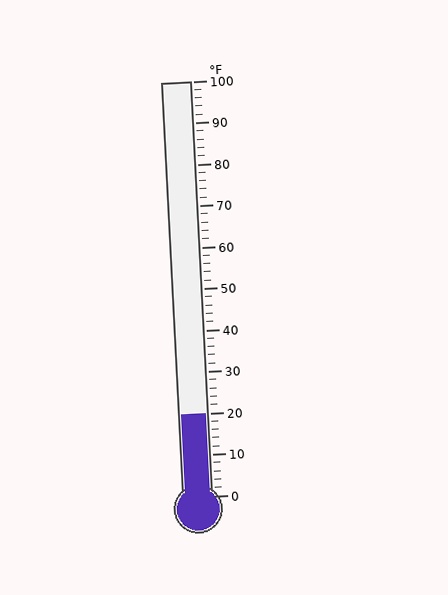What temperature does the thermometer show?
The thermometer shows approximately 20°F.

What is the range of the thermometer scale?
The thermometer scale ranges from 0°F to 100°F.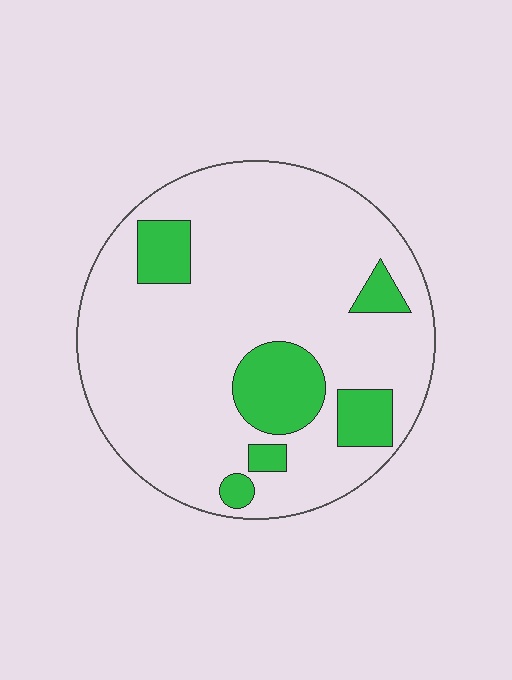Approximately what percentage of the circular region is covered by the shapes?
Approximately 15%.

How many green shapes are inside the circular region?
6.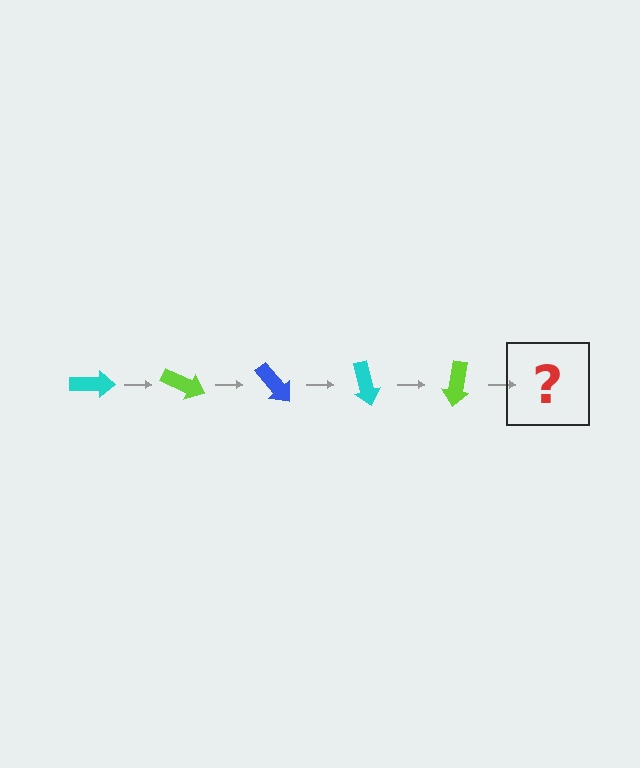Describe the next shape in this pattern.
It should be a blue arrow, rotated 125 degrees from the start.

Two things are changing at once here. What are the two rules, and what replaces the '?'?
The two rules are that it rotates 25 degrees each step and the color cycles through cyan, lime, and blue. The '?' should be a blue arrow, rotated 125 degrees from the start.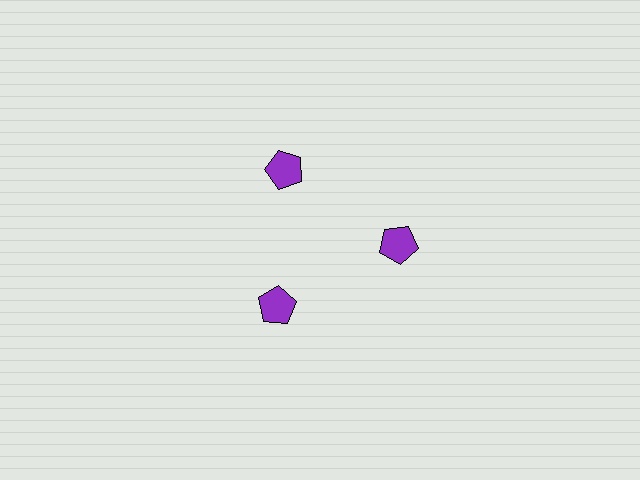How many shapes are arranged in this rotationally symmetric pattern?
There are 3 shapes, arranged in 3 groups of 1.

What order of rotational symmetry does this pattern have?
This pattern has 3-fold rotational symmetry.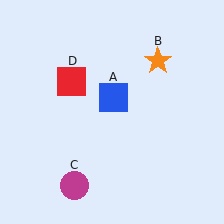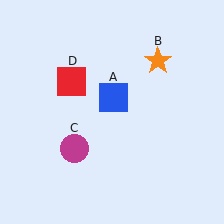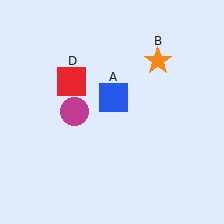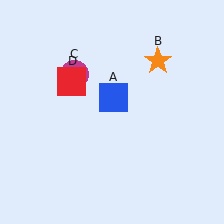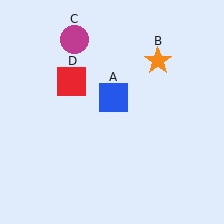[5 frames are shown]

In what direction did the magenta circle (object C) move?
The magenta circle (object C) moved up.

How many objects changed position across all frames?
1 object changed position: magenta circle (object C).